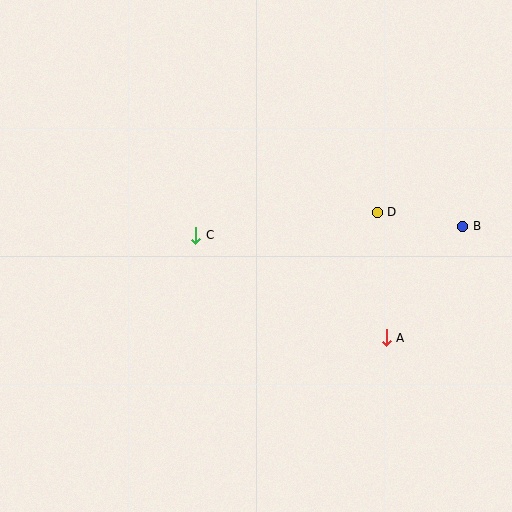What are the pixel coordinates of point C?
Point C is at (196, 235).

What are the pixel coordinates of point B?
Point B is at (463, 226).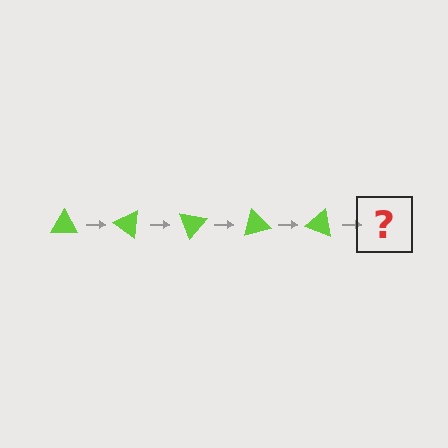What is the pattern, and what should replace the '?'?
The pattern is that the triangle rotates 35 degrees each step. The '?' should be a lime triangle rotated 175 degrees.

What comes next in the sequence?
The next element should be a lime triangle rotated 175 degrees.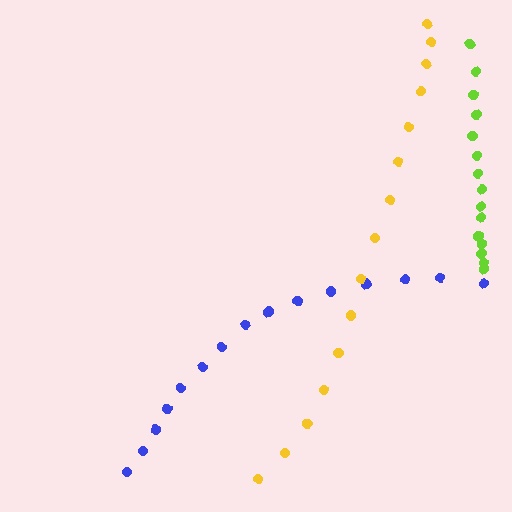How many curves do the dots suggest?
There are 3 distinct paths.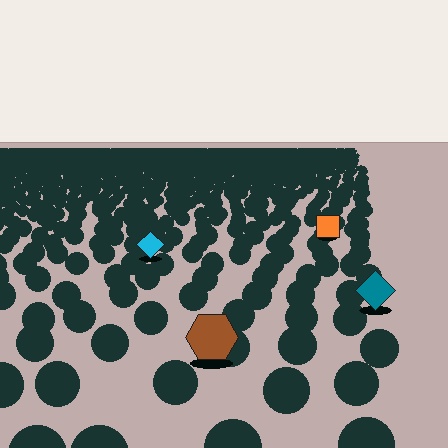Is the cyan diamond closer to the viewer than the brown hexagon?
No. The brown hexagon is closer — you can tell from the texture gradient: the ground texture is coarser near it.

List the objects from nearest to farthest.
From nearest to farthest: the brown hexagon, the teal diamond, the cyan diamond, the orange square.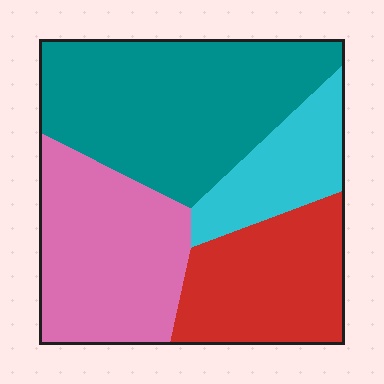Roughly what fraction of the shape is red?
Red takes up less than a quarter of the shape.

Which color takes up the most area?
Teal, at roughly 35%.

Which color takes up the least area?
Cyan, at roughly 15%.